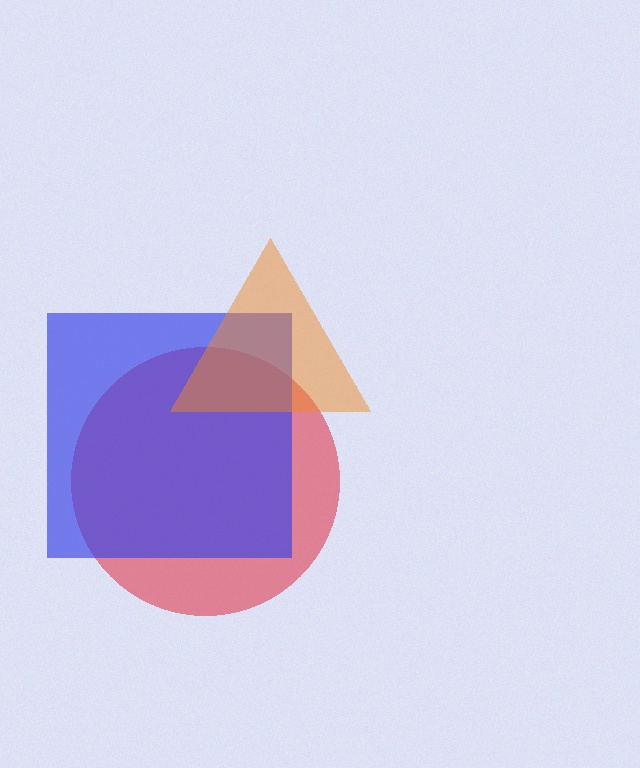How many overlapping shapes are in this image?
There are 3 overlapping shapes in the image.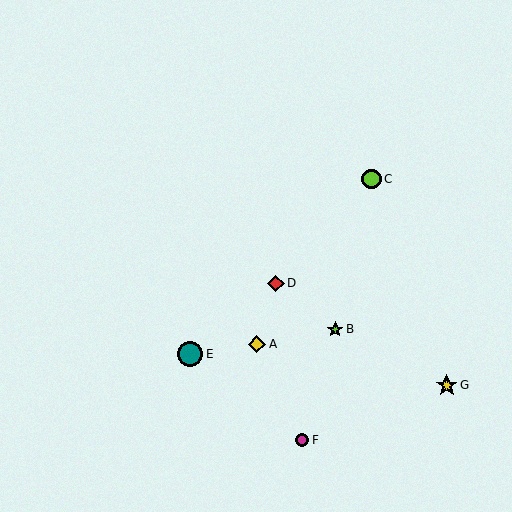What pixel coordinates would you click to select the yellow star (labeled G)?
Click at (447, 385) to select the yellow star G.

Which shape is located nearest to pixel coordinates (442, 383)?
The yellow star (labeled G) at (447, 385) is nearest to that location.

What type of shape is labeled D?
Shape D is a red diamond.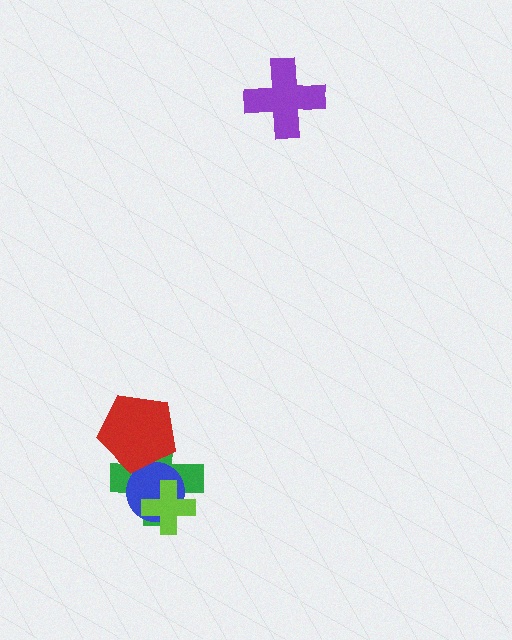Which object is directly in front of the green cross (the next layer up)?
The blue circle is directly in front of the green cross.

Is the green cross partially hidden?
Yes, it is partially covered by another shape.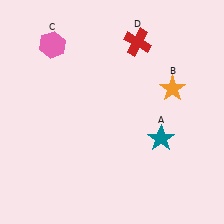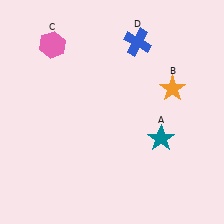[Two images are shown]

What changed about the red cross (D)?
In Image 1, D is red. In Image 2, it changed to blue.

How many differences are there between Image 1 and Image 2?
There is 1 difference between the two images.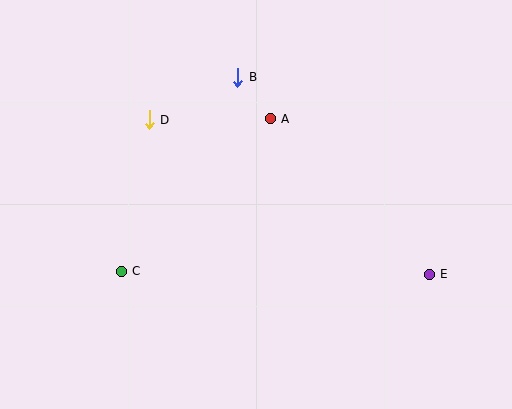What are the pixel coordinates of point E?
Point E is at (429, 274).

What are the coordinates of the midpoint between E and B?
The midpoint between E and B is at (334, 176).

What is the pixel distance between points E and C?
The distance between E and C is 308 pixels.